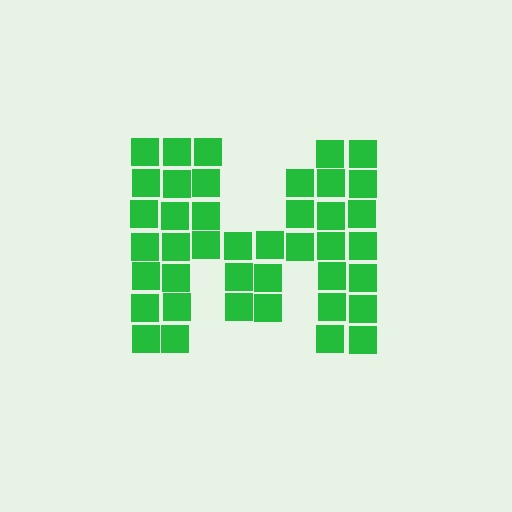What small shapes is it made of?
It is made of small squares.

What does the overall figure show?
The overall figure shows the letter M.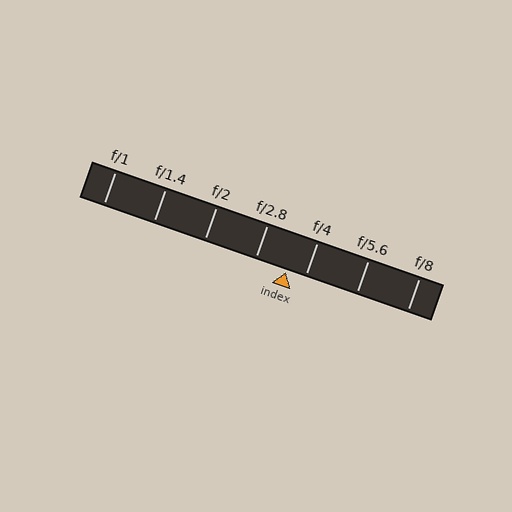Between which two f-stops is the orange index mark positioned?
The index mark is between f/2.8 and f/4.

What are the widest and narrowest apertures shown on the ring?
The widest aperture shown is f/1 and the narrowest is f/8.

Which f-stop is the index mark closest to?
The index mark is closest to f/4.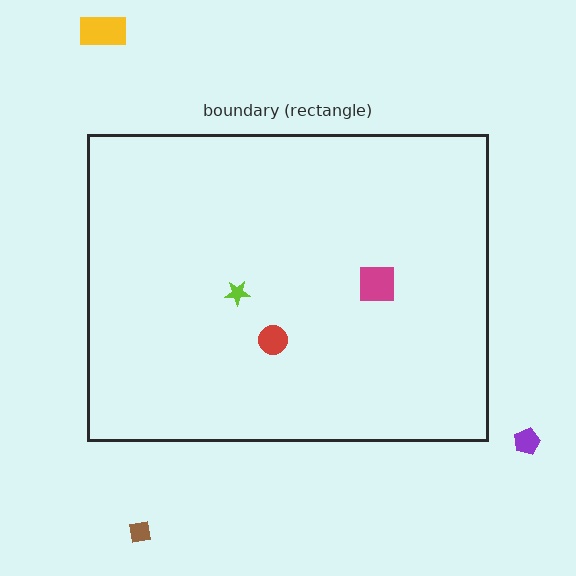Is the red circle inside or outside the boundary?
Inside.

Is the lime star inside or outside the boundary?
Inside.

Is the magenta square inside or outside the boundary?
Inside.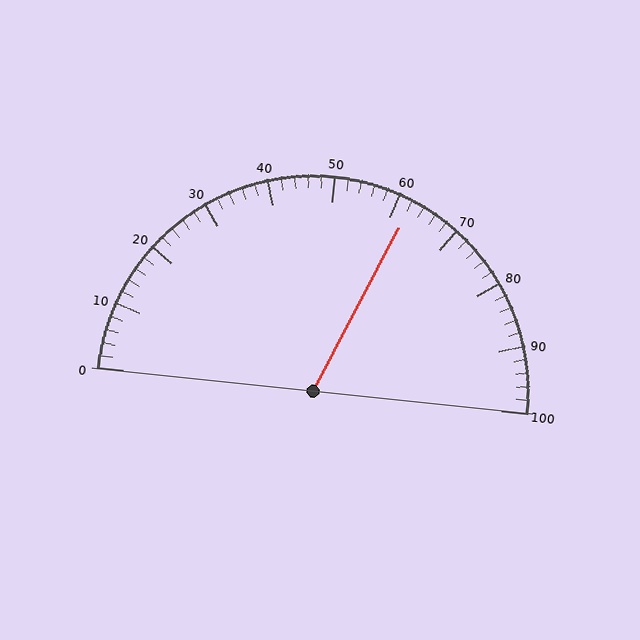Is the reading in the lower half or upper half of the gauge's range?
The reading is in the upper half of the range (0 to 100).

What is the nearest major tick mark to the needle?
The nearest major tick mark is 60.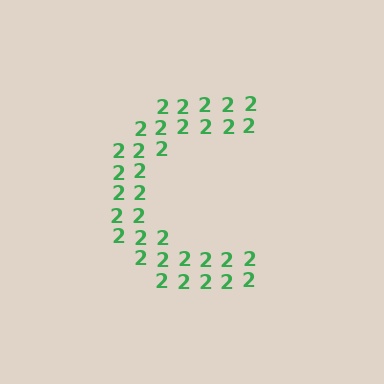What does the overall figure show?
The overall figure shows the letter C.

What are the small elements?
The small elements are digit 2's.